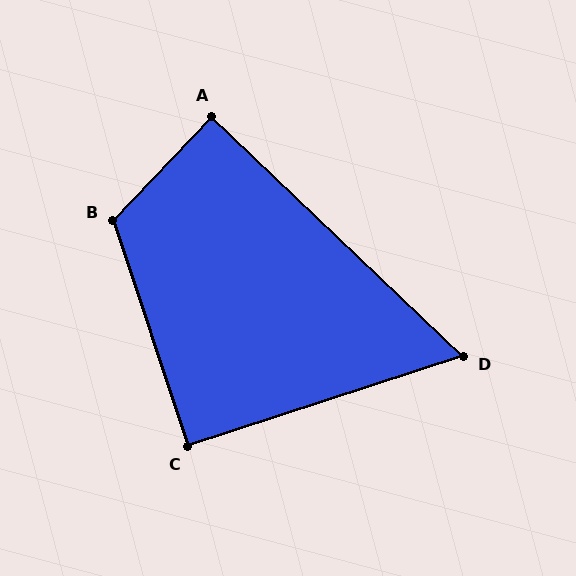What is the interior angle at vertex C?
Approximately 90 degrees (approximately right).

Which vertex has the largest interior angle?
B, at approximately 118 degrees.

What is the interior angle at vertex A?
Approximately 90 degrees (approximately right).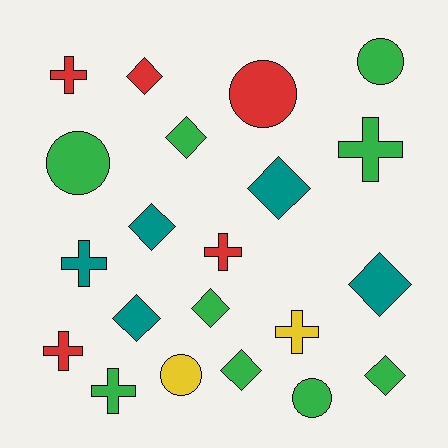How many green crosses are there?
There are 2 green crosses.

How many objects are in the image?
There are 21 objects.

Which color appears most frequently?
Green, with 9 objects.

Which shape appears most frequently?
Diamond, with 9 objects.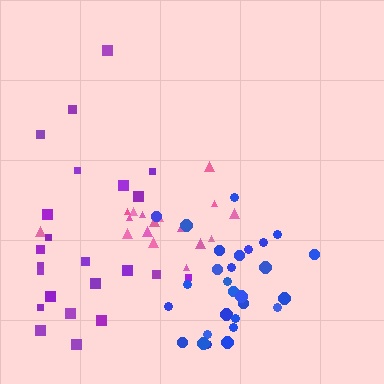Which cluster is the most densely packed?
Blue.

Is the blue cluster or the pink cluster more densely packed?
Blue.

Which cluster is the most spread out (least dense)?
Purple.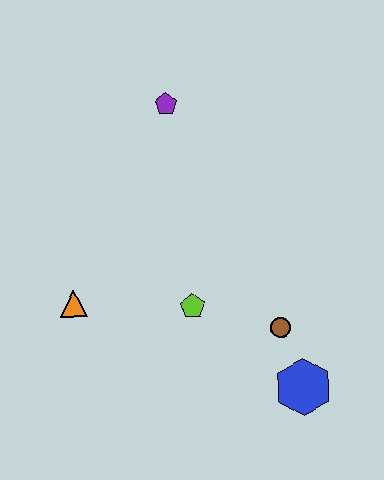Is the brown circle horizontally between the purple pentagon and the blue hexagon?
Yes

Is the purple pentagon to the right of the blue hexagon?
No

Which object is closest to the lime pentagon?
The brown circle is closest to the lime pentagon.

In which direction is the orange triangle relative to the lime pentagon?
The orange triangle is to the left of the lime pentagon.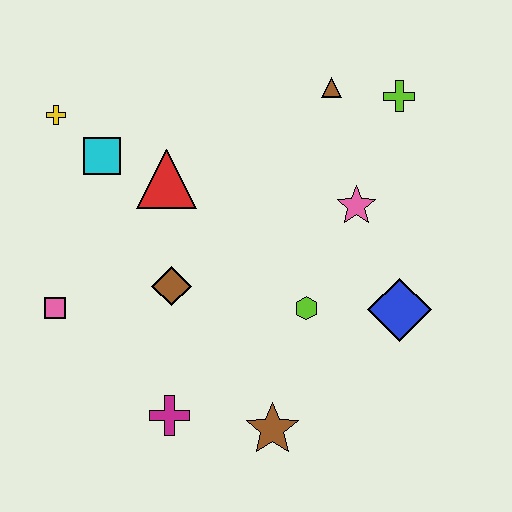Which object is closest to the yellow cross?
The cyan square is closest to the yellow cross.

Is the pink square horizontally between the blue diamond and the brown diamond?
No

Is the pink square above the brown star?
Yes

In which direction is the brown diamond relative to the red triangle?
The brown diamond is below the red triangle.